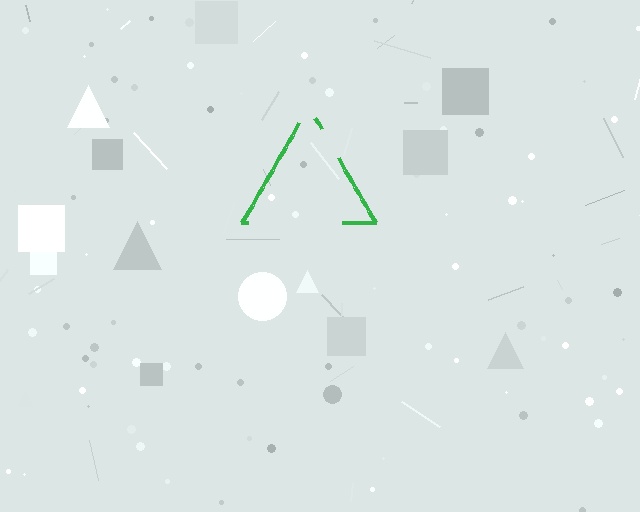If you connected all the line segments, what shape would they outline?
They would outline a triangle.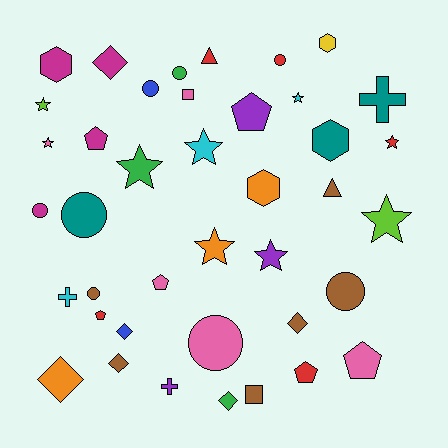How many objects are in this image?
There are 40 objects.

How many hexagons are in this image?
There are 4 hexagons.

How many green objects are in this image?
There are 3 green objects.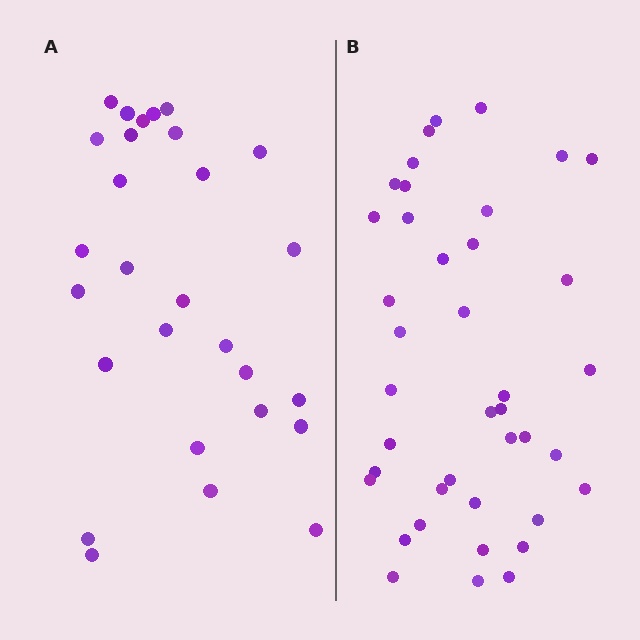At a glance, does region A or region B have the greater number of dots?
Region B (the right region) has more dots.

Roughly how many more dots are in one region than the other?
Region B has roughly 12 or so more dots than region A.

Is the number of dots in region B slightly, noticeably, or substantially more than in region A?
Region B has noticeably more, but not dramatically so. The ratio is roughly 1.4 to 1.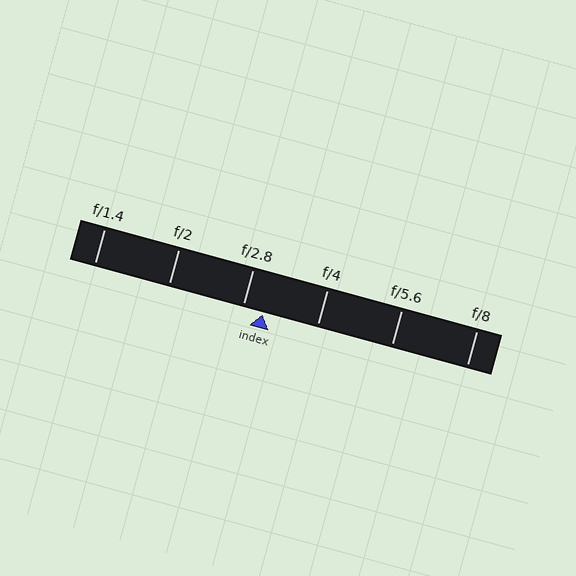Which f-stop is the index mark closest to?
The index mark is closest to f/2.8.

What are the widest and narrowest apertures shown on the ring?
The widest aperture shown is f/1.4 and the narrowest is f/8.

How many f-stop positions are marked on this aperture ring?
There are 6 f-stop positions marked.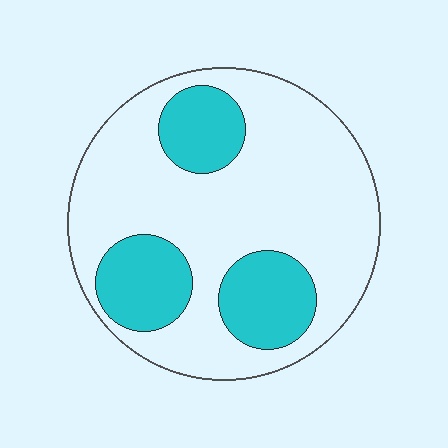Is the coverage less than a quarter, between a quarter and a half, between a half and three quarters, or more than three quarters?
Between a quarter and a half.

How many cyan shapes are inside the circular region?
3.